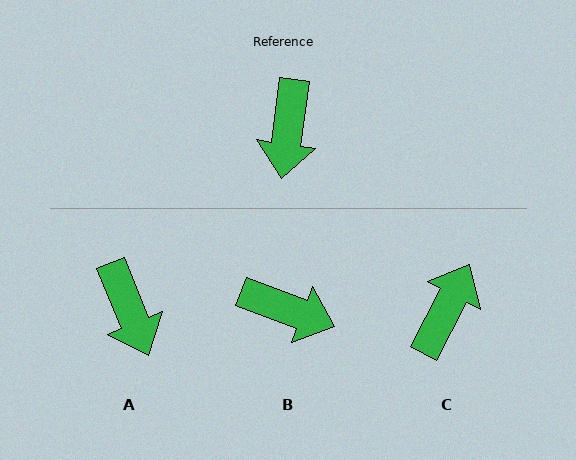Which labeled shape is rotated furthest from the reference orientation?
C, about 160 degrees away.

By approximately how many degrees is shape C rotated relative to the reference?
Approximately 160 degrees counter-clockwise.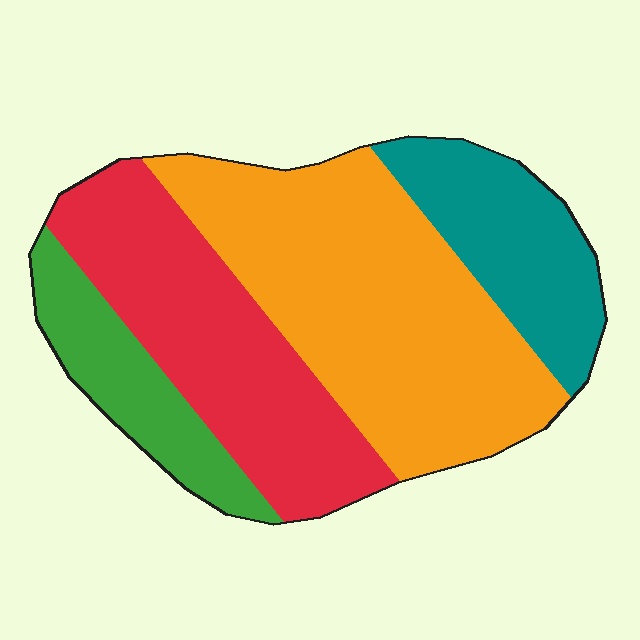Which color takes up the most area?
Orange, at roughly 40%.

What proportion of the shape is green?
Green takes up less than a sixth of the shape.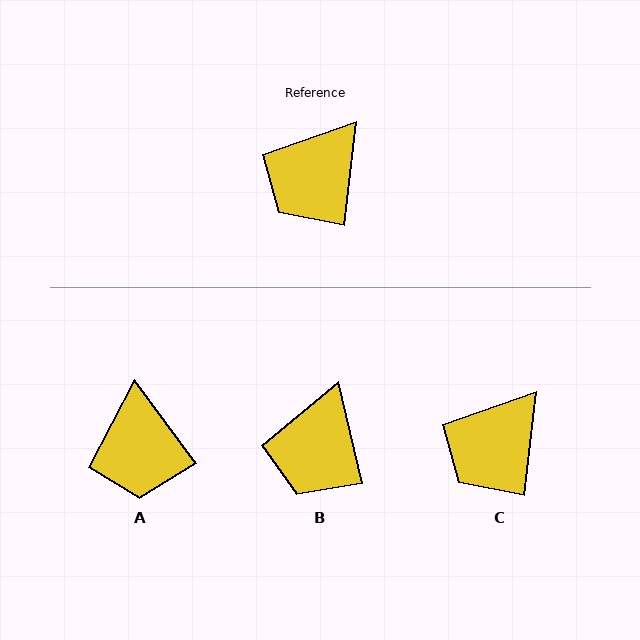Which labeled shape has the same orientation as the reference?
C.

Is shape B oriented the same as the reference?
No, it is off by about 20 degrees.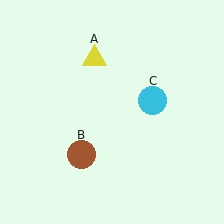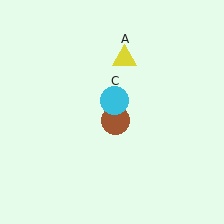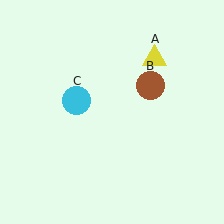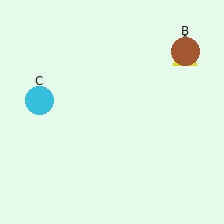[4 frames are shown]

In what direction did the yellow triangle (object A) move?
The yellow triangle (object A) moved right.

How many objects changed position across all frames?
3 objects changed position: yellow triangle (object A), brown circle (object B), cyan circle (object C).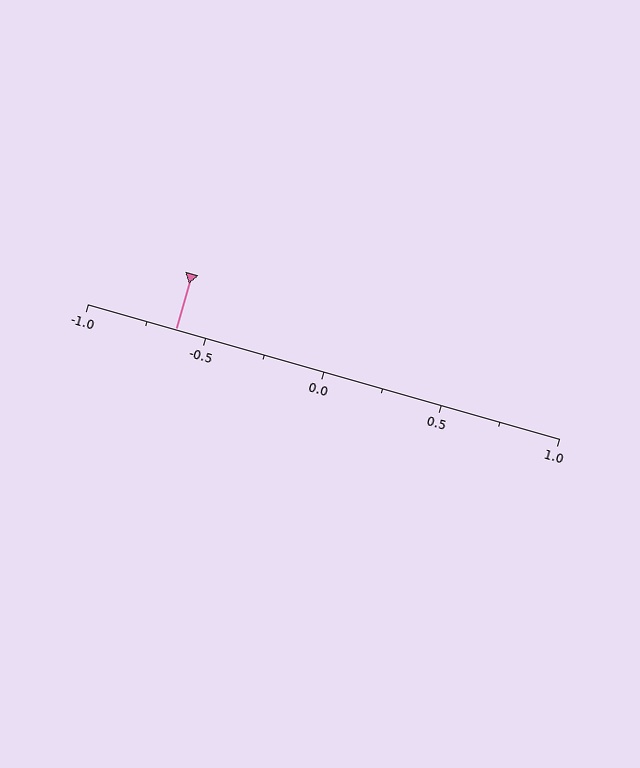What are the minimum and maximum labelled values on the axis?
The axis runs from -1.0 to 1.0.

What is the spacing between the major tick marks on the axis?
The major ticks are spaced 0.5 apart.